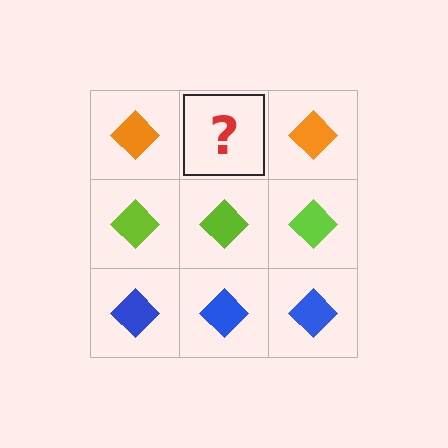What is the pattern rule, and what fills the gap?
The rule is that each row has a consistent color. The gap should be filled with an orange diamond.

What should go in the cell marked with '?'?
The missing cell should contain an orange diamond.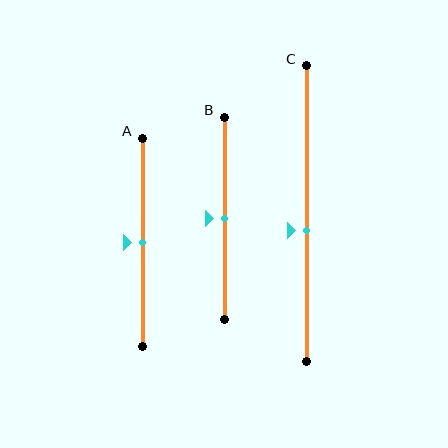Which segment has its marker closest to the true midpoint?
Segment A has its marker closest to the true midpoint.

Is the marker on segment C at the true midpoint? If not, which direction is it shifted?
No, the marker on segment C is shifted downward by about 6% of the segment length.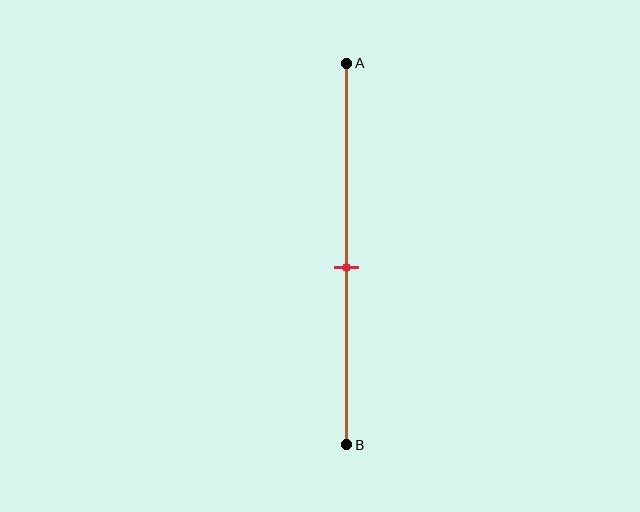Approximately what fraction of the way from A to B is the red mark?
The red mark is approximately 55% of the way from A to B.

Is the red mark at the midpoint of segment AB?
No, the mark is at about 55% from A, not at the 50% midpoint.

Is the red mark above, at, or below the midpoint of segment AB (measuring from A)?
The red mark is below the midpoint of segment AB.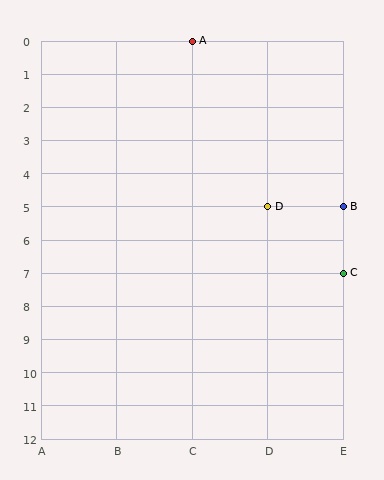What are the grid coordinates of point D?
Point D is at grid coordinates (D, 5).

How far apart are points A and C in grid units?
Points A and C are 2 columns and 7 rows apart (about 7.3 grid units diagonally).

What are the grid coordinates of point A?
Point A is at grid coordinates (C, 0).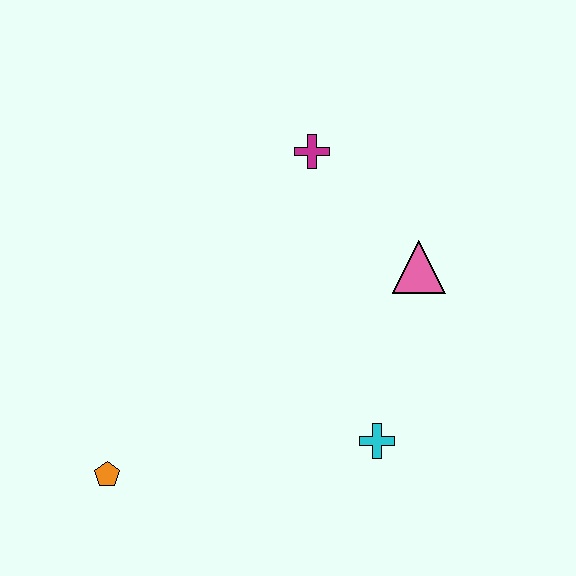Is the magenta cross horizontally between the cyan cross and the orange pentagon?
Yes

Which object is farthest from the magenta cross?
The orange pentagon is farthest from the magenta cross.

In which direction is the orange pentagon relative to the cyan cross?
The orange pentagon is to the left of the cyan cross.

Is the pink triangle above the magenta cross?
No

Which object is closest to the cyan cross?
The pink triangle is closest to the cyan cross.